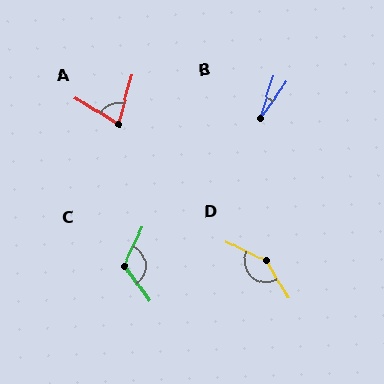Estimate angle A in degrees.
Approximately 74 degrees.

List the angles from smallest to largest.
B (18°), A (74°), C (118°), D (147°).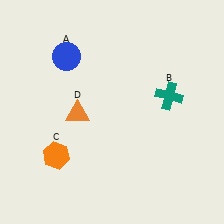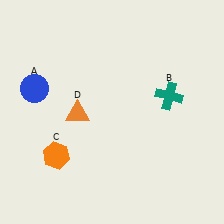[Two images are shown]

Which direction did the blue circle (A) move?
The blue circle (A) moved left.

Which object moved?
The blue circle (A) moved left.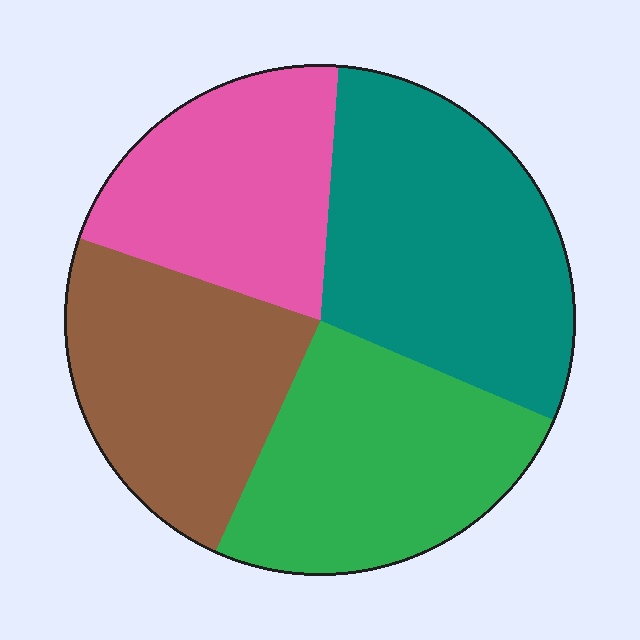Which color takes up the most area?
Teal, at roughly 30%.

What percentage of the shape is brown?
Brown takes up about one quarter (1/4) of the shape.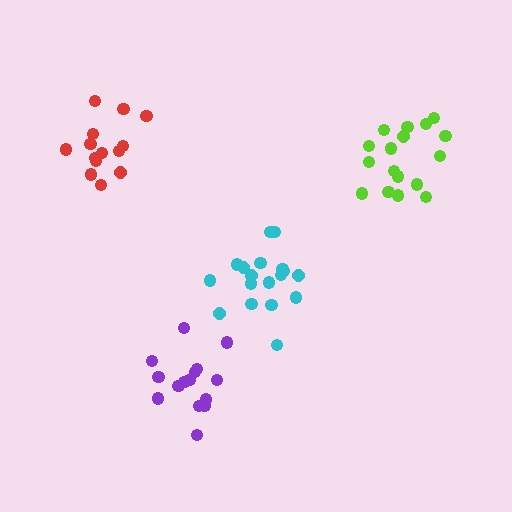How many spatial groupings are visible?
There are 4 spatial groupings.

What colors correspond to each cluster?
The clusters are colored: purple, lime, red, cyan.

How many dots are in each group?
Group 1: 15 dots, Group 2: 17 dots, Group 3: 14 dots, Group 4: 18 dots (64 total).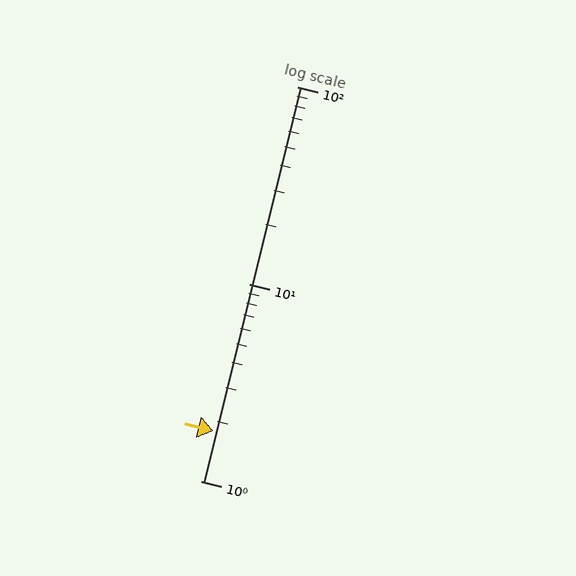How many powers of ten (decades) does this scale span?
The scale spans 2 decades, from 1 to 100.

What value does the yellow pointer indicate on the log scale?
The pointer indicates approximately 1.8.